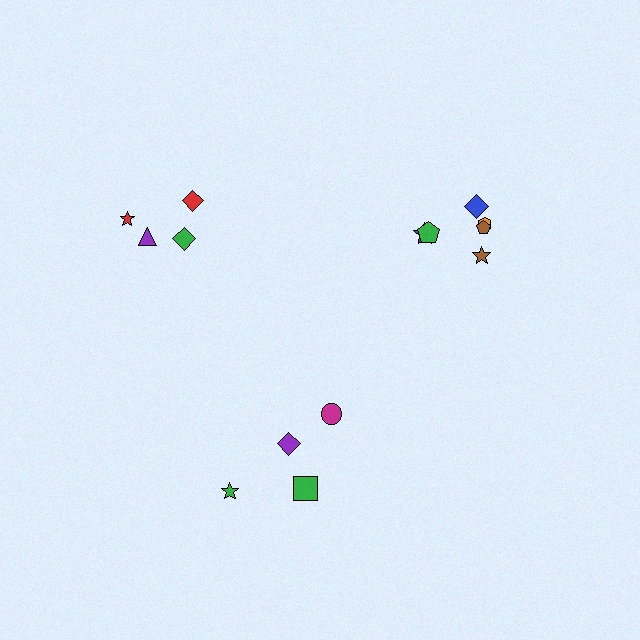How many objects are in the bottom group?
There are 4 objects.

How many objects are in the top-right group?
There are 6 objects.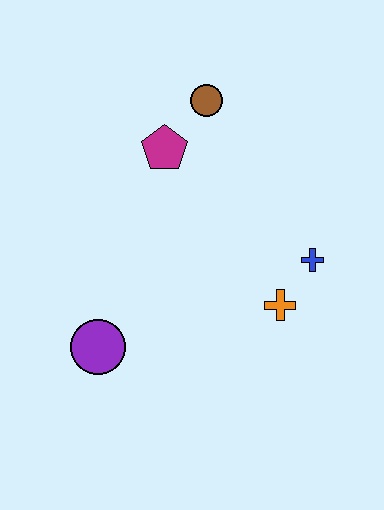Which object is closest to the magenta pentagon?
The brown circle is closest to the magenta pentagon.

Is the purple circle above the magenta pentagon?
No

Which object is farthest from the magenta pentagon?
The purple circle is farthest from the magenta pentagon.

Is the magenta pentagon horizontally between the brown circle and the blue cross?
No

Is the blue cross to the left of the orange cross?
No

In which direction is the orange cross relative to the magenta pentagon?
The orange cross is below the magenta pentagon.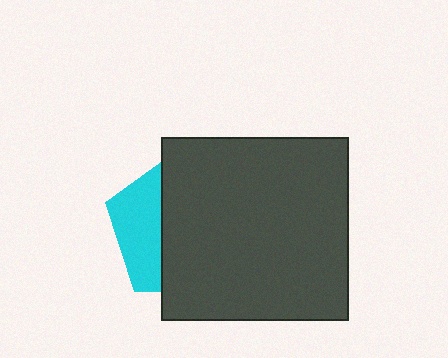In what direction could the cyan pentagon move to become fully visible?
The cyan pentagon could move left. That would shift it out from behind the dark gray rectangle entirely.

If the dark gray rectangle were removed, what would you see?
You would see the complete cyan pentagon.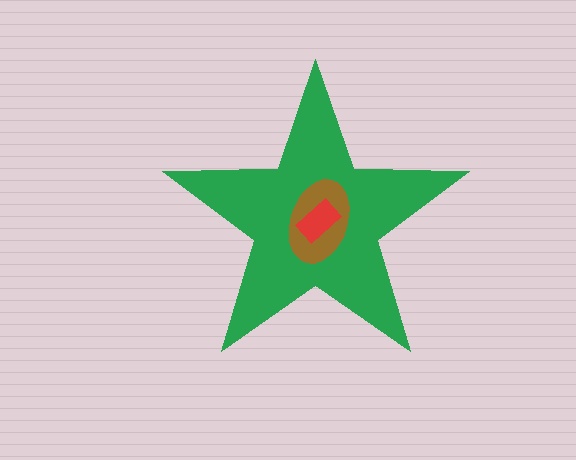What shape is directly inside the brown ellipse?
The red rectangle.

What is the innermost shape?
The red rectangle.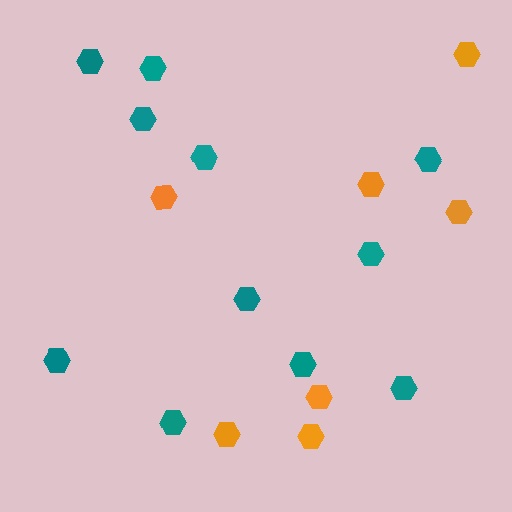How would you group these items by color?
There are 2 groups: one group of teal hexagons (11) and one group of orange hexagons (7).